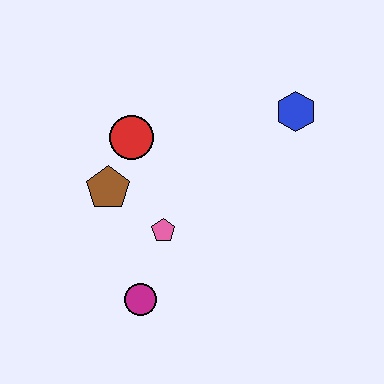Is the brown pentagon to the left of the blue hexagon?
Yes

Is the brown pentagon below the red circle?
Yes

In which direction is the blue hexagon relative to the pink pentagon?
The blue hexagon is to the right of the pink pentagon.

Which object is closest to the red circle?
The brown pentagon is closest to the red circle.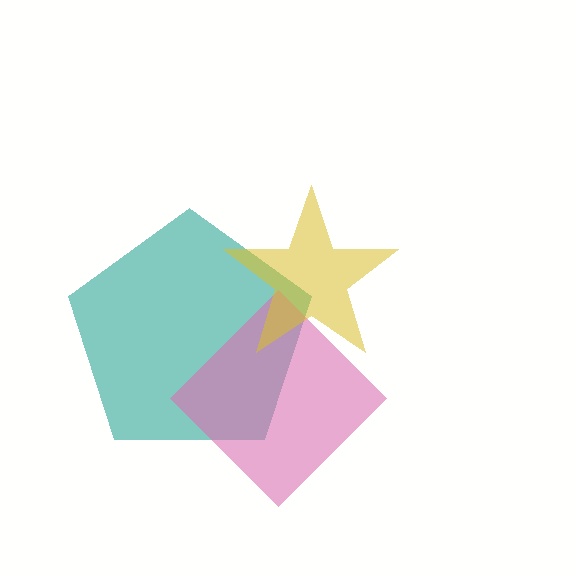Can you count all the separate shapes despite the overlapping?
Yes, there are 3 separate shapes.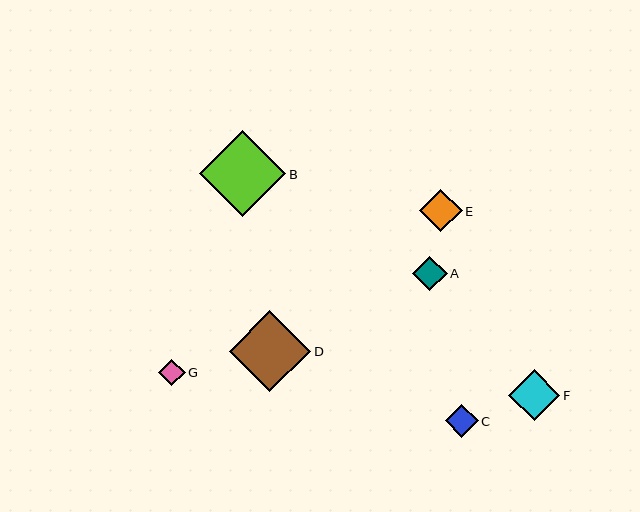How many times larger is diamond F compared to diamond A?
Diamond F is approximately 1.5 times the size of diamond A.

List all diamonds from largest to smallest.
From largest to smallest: B, D, F, E, A, C, G.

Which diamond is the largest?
Diamond B is the largest with a size of approximately 87 pixels.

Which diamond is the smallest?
Diamond G is the smallest with a size of approximately 27 pixels.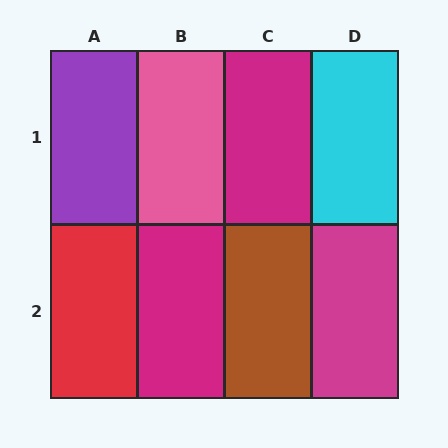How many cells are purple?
1 cell is purple.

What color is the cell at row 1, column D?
Cyan.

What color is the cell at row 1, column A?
Purple.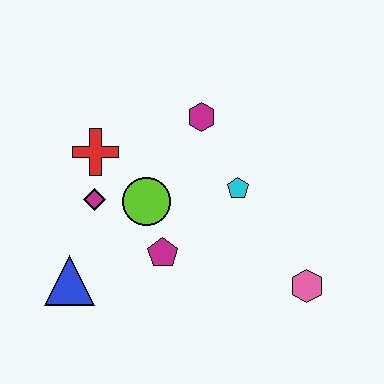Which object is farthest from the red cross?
The pink hexagon is farthest from the red cross.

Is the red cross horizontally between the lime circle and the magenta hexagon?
No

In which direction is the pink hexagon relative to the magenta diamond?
The pink hexagon is to the right of the magenta diamond.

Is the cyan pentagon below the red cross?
Yes